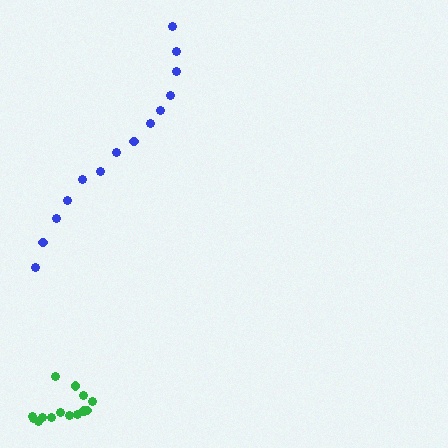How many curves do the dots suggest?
There are 2 distinct paths.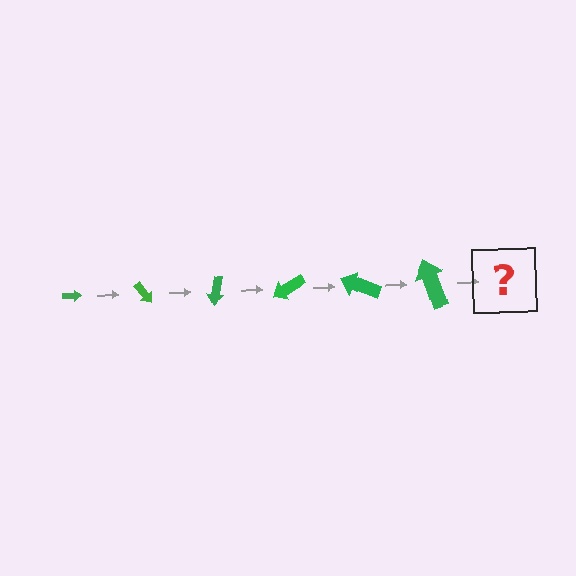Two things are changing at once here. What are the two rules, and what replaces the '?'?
The two rules are that the arrow grows larger each step and it rotates 50 degrees each step. The '?' should be an arrow, larger than the previous one and rotated 300 degrees from the start.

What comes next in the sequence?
The next element should be an arrow, larger than the previous one and rotated 300 degrees from the start.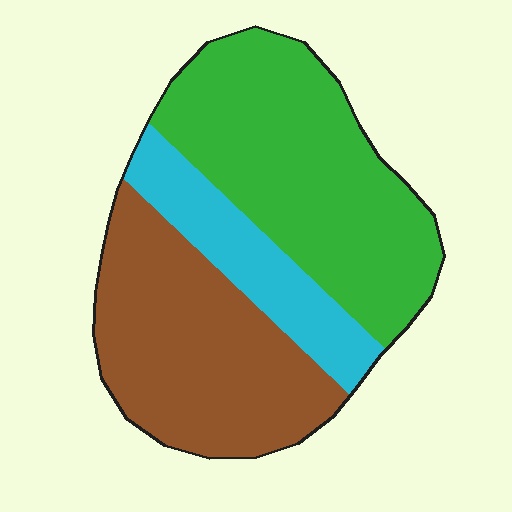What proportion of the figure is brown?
Brown covers around 40% of the figure.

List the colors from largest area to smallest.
From largest to smallest: green, brown, cyan.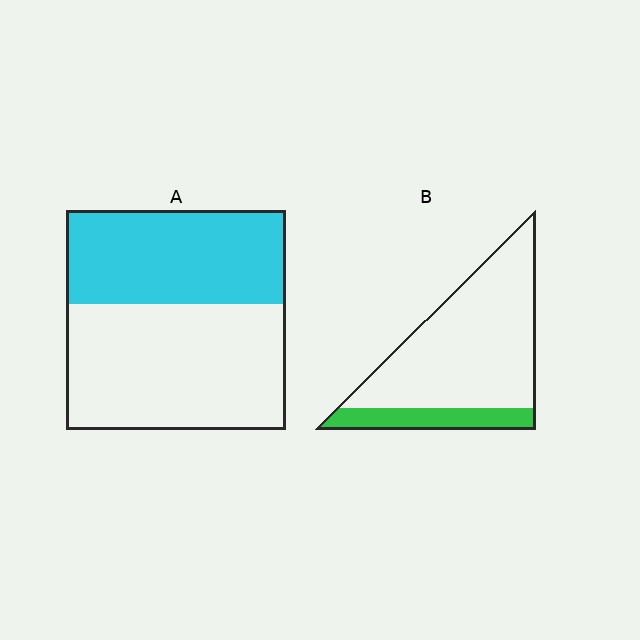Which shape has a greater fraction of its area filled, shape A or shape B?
Shape A.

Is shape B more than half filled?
No.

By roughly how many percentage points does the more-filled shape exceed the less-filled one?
By roughly 25 percentage points (A over B).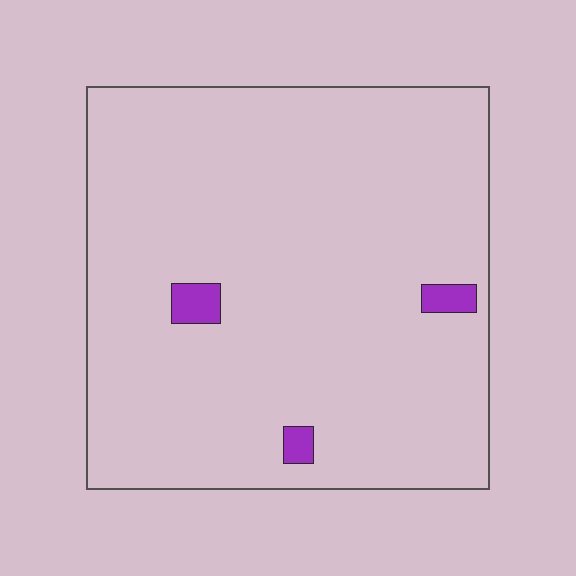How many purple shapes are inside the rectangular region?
3.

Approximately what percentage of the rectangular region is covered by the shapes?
Approximately 5%.